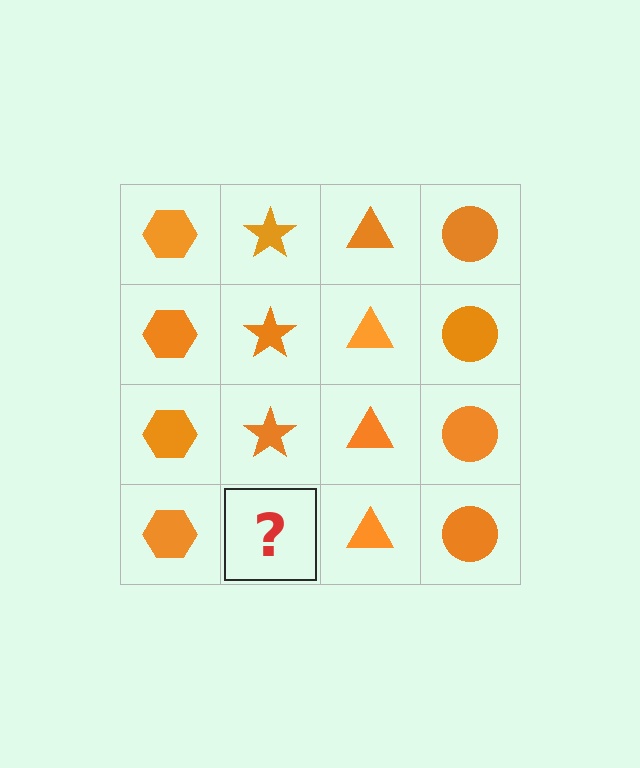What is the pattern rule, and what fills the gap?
The rule is that each column has a consistent shape. The gap should be filled with an orange star.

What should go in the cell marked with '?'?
The missing cell should contain an orange star.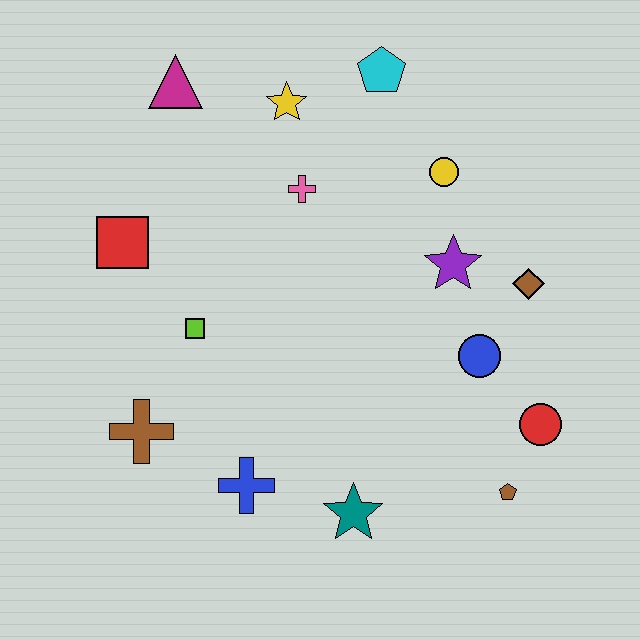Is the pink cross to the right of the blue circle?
No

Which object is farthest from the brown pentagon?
The magenta triangle is farthest from the brown pentagon.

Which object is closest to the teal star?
The blue cross is closest to the teal star.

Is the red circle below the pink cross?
Yes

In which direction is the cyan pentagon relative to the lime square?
The cyan pentagon is above the lime square.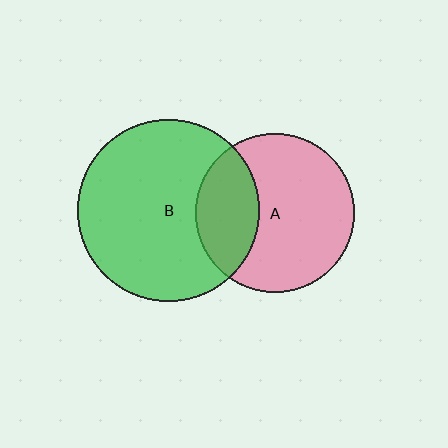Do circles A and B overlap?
Yes.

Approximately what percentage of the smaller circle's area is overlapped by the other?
Approximately 30%.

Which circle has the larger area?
Circle B (green).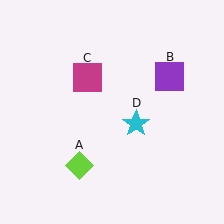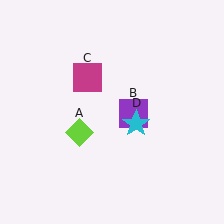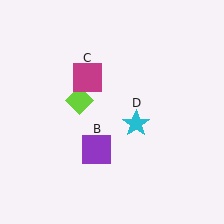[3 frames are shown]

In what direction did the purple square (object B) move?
The purple square (object B) moved down and to the left.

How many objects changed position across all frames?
2 objects changed position: lime diamond (object A), purple square (object B).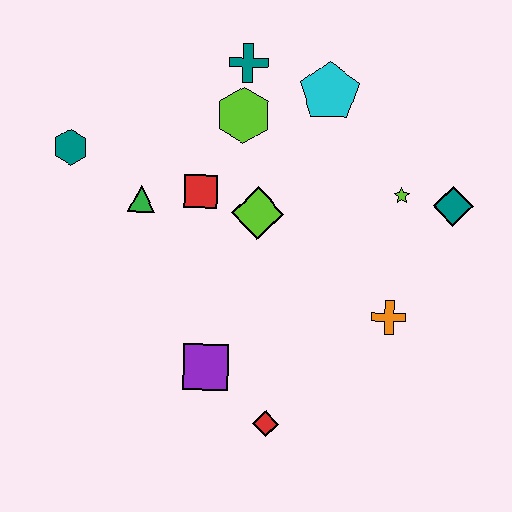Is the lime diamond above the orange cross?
Yes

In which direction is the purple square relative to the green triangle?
The purple square is below the green triangle.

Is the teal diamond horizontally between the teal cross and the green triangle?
No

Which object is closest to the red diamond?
The purple square is closest to the red diamond.